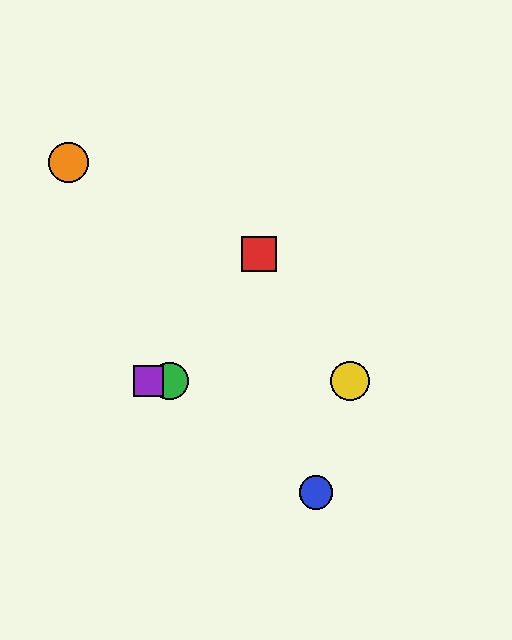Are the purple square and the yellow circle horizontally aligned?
Yes, both are at y≈381.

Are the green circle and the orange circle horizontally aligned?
No, the green circle is at y≈381 and the orange circle is at y≈162.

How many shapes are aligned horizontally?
3 shapes (the green circle, the yellow circle, the purple square) are aligned horizontally.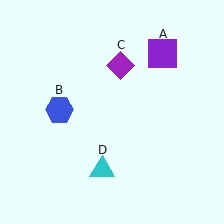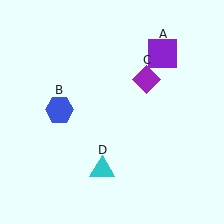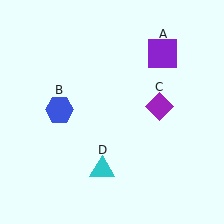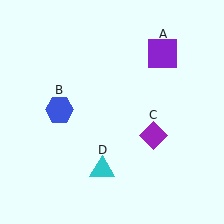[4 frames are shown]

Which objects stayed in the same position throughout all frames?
Purple square (object A) and blue hexagon (object B) and cyan triangle (object D) remained stationary.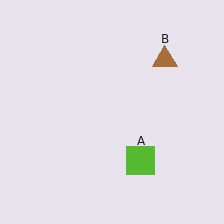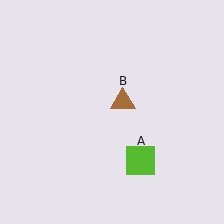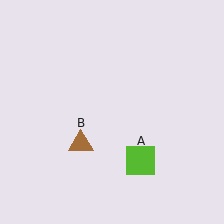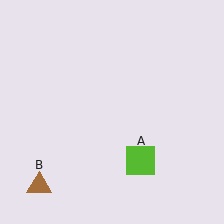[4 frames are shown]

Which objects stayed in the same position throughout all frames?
Lime square (object A) remained stationary.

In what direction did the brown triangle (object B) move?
The brown triangle (object B) moved down and to the left.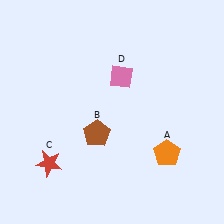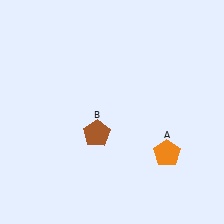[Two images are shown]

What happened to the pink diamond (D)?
The pink diamond (D) was removed in Image 2. It was in the top-right area of Image 1.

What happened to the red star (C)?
The red star (C) was removed in Image 2. It was in the bottom-left area of Image 1.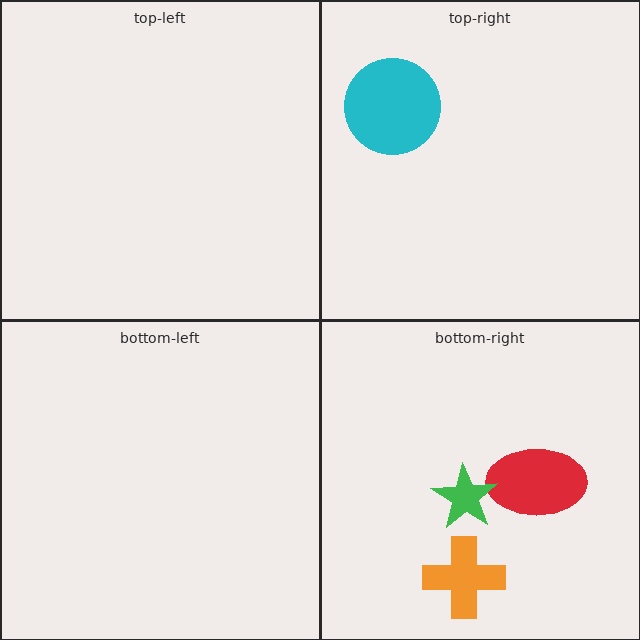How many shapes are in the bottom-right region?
3.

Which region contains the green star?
The bottom-right region.